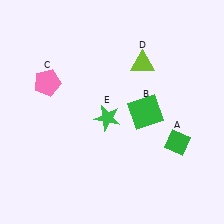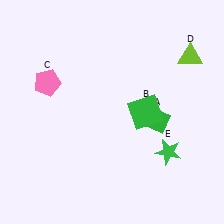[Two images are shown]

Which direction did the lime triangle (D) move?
The lime triangle (D) moved right.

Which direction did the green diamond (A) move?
The green diamond (A) moved up.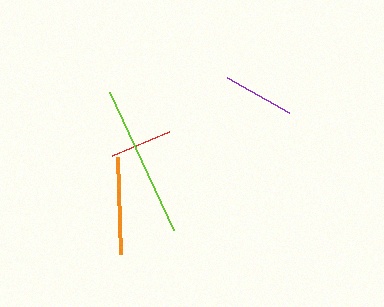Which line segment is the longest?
The lime line is the longest at approximately 152 pixels.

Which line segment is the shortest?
The red line is the shortest at approximately 62 pixels.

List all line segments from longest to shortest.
From longest to shortest: lime, orange, purple, red.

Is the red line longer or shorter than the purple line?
The purple line is longer than the red line.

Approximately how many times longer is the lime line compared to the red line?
The lime line is approximately 2.5 times the length of the red line.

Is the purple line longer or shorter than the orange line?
The orange line is longer than the purple line.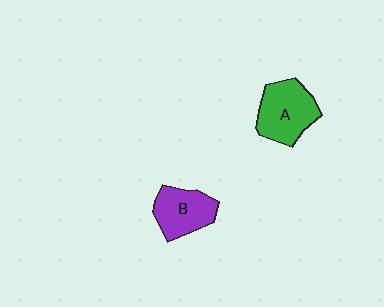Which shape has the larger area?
Shape A (green).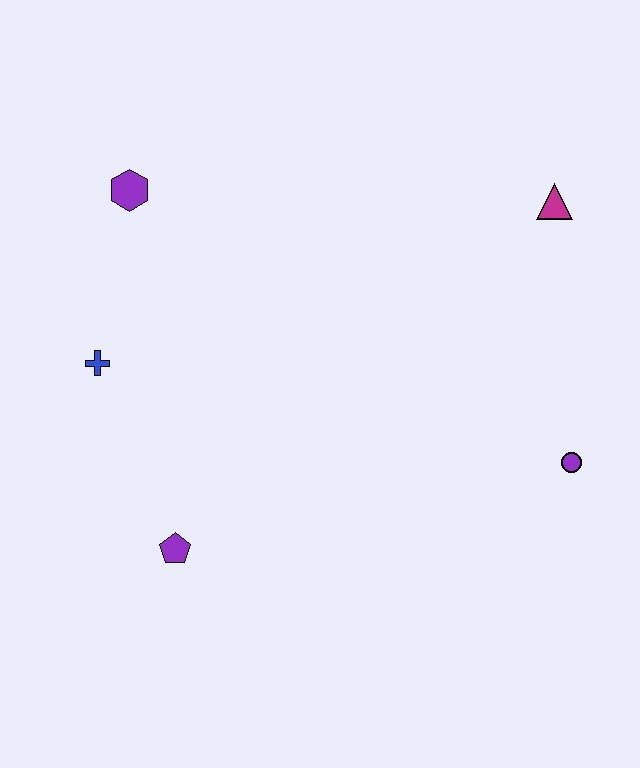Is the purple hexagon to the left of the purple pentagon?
Yes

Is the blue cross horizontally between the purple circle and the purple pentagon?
No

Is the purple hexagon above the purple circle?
Yes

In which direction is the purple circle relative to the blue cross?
The purple circle is to the right of the blue cross.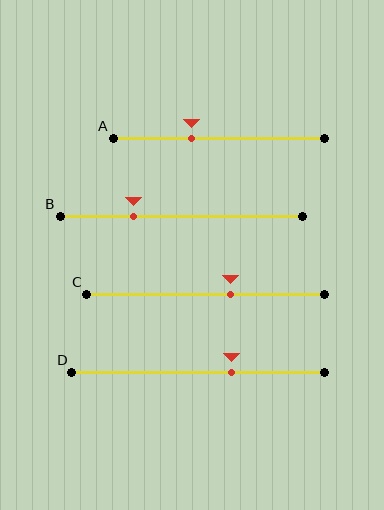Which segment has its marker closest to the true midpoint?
Segment C has its marker closest to the true midpoint.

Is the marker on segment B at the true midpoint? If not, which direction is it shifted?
No, the marker on segment B is shifted to the left by about 20% of the segment length.